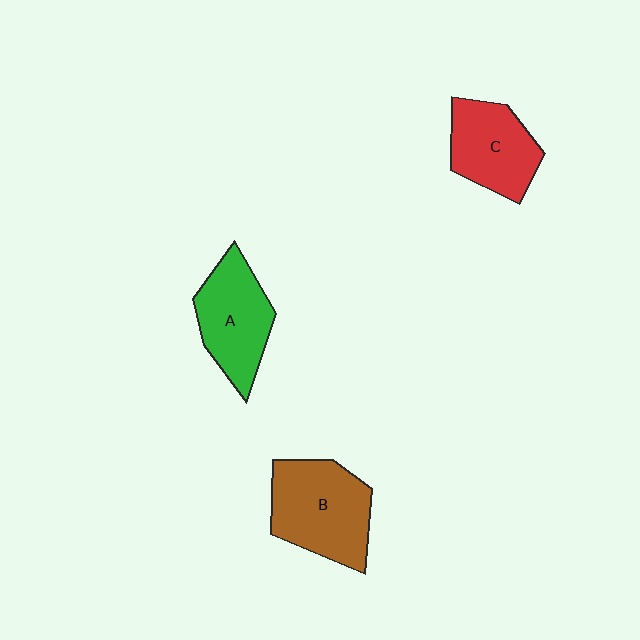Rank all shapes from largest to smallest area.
From largest to smallest: B (brown), A (green), C (red).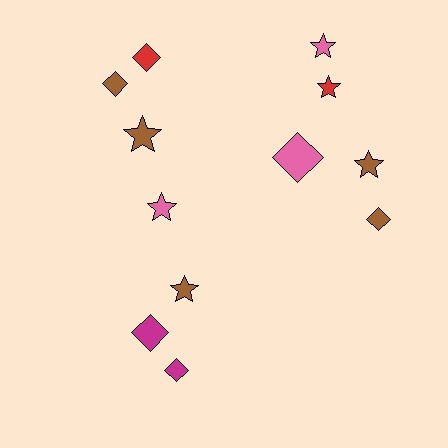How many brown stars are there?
There are 3 brown stars.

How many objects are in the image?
There are 12 objects.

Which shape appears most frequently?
Diamond, with 6 objects.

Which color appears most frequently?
Brown, with 5 objects.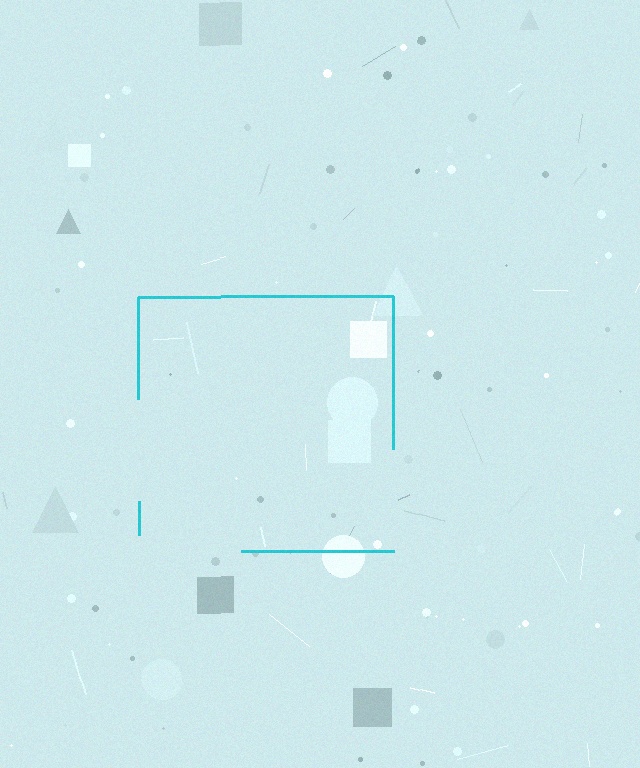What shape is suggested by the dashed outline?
The dashed outline suggests a square.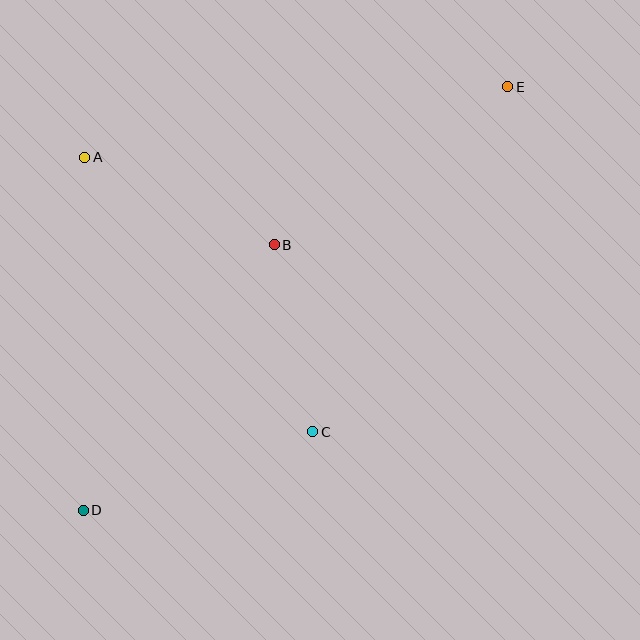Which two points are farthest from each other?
Points D and E are farthest from each other.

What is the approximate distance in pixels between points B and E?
The distance between B and E is approximately 282 pixels.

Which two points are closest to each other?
Points B and C are closest to each other.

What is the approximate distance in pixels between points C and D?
The distance between C and D is approximately 243 pixels.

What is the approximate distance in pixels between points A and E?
The distance between A and E is approximately 429 pixels.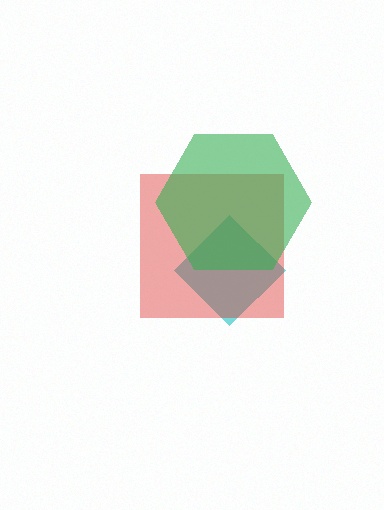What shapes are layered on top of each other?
The layered shapes are: a cyan diamond, a red square, a green hexagon.